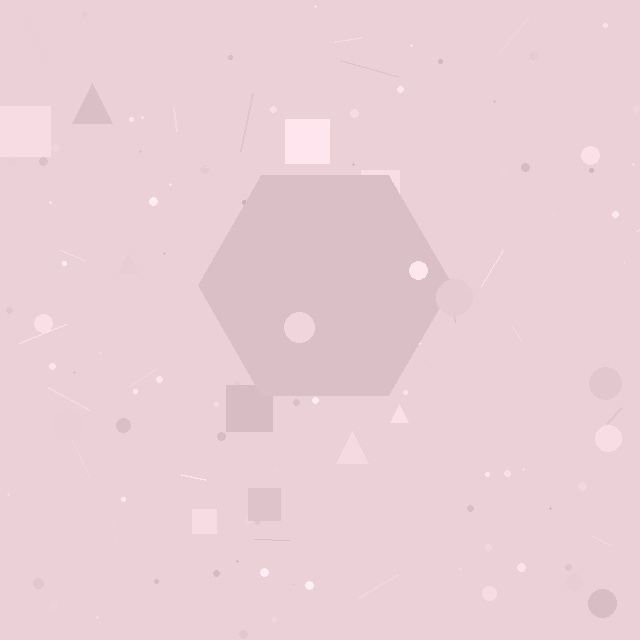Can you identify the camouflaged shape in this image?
The camouflaged shape is a hexagon.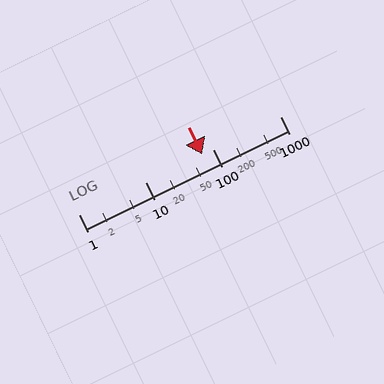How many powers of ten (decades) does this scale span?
The scale spans 3 decades, from 1 to 1000.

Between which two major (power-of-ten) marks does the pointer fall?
The pointer is between 10 and 100.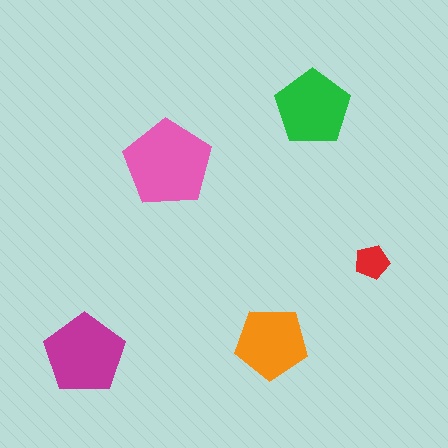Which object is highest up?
The green pentagon is topmost.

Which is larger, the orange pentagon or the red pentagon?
The orange one.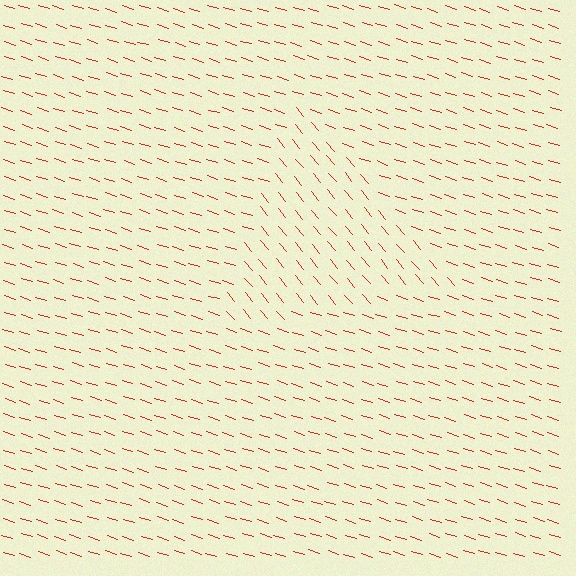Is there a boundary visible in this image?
Yes, there is a texture boundary formed by a change in line orientation.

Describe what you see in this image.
The image is filled with small red line segments. A triangle region in the image has lines oriented differently from the surrounding lines, creating a visible texture boundary.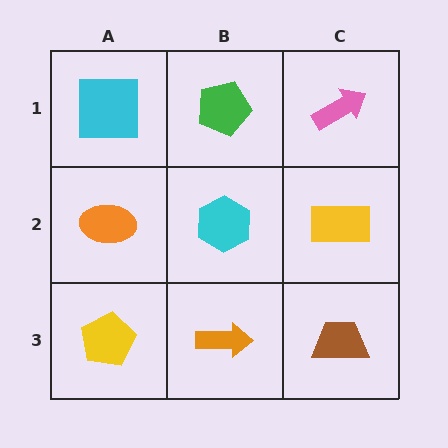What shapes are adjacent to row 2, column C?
A pink arrow (row 1, column C), a brown trapezoid (row 3, column C), a cyan hexagon (row 2, column B).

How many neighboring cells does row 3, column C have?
2.